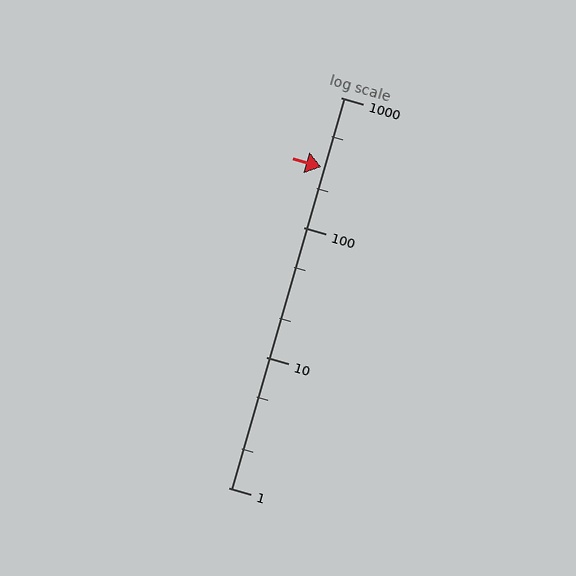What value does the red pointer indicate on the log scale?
The pointer indicates approximately 290.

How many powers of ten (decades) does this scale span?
The scale spans 3 decades, from 1 to 1000.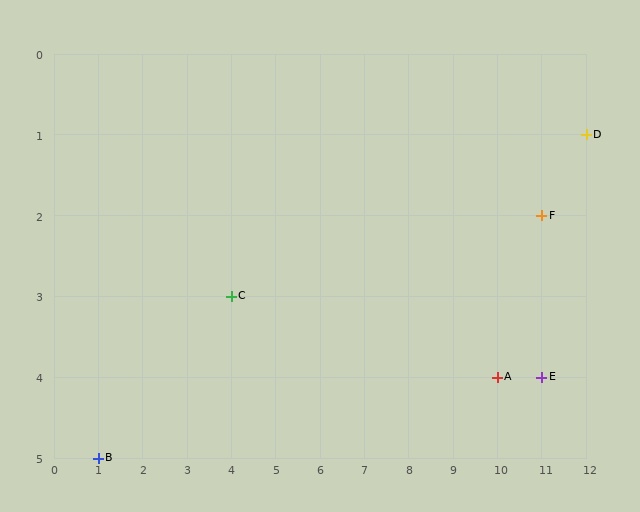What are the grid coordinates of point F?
Point F is at grid coordinates (11, 2).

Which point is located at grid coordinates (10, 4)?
Point A is at (10, 4).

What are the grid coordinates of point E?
Point E is at grid coordinates (11, 4).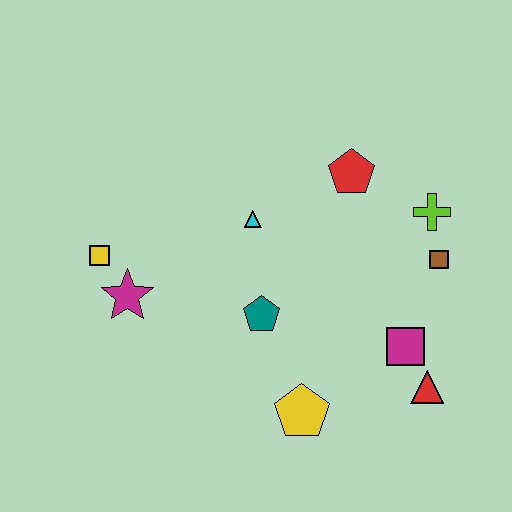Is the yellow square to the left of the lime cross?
Yes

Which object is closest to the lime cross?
The brown square is closest to the lime cross.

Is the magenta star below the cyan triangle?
Yes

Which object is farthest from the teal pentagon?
The lime cross is farthest from the teal pentagon.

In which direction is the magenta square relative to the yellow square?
The magenta square is to the right of the yellow square.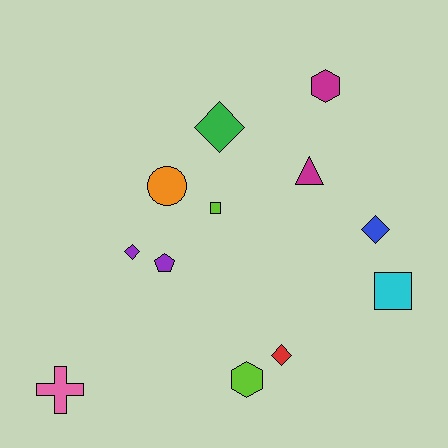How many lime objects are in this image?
There are 2 lime objects.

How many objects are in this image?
There are 12 objects.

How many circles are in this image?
There is 1 circle.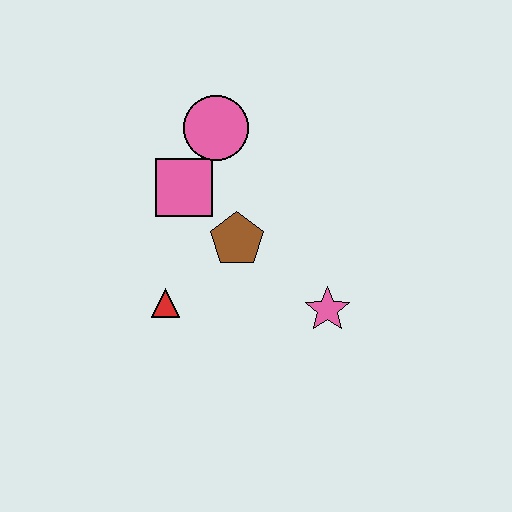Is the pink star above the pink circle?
No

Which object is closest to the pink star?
The brown pentagon is closest to the pink star.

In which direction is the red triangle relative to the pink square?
The red triangle is below the pink square.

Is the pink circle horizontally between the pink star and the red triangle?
Yes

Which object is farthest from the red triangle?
The pink circle is farthest from the red triangle.